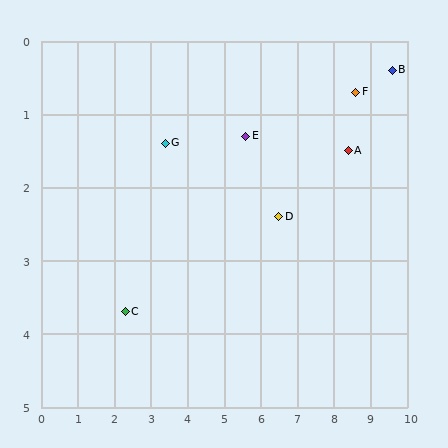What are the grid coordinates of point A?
Point A is at approximately (8.4, 1.5).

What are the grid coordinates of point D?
Point D is at approximately (6.5, 2.4).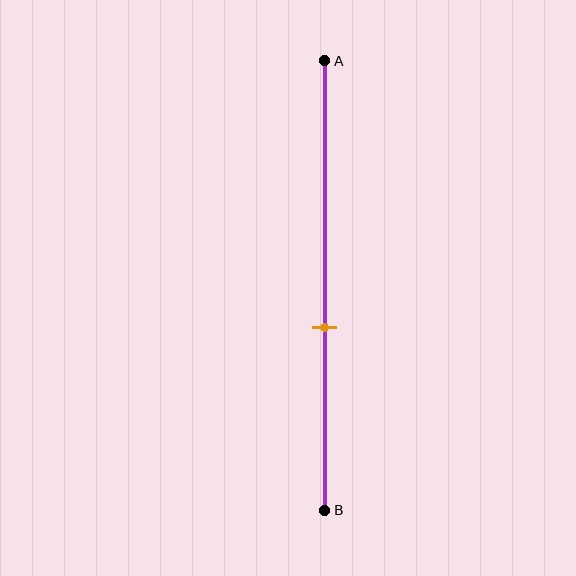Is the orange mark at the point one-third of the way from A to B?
No, the mark is at about 60% from A, not at the 33% one-third point.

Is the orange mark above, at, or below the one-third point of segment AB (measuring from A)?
The orange mark is below the one-third point of segment AB.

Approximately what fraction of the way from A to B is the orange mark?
The orange mark is approximately 60% of the way from A to B.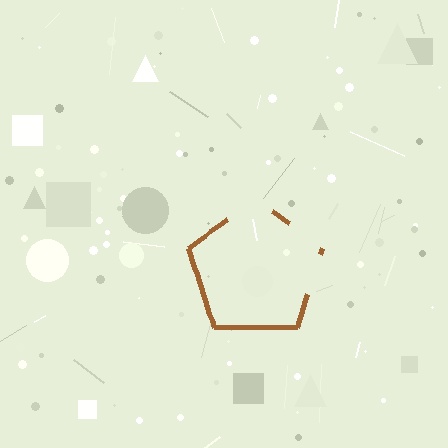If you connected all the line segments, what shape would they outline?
They would outline a pentagon.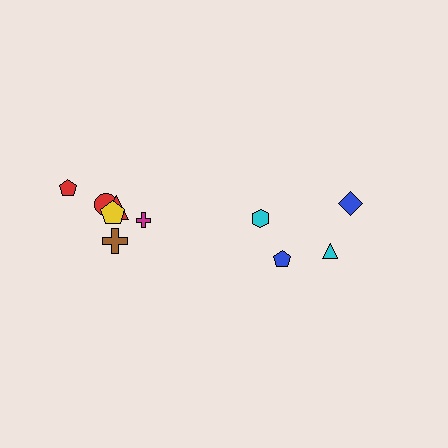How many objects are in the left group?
There are 6 objects.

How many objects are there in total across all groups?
There are 10 objects.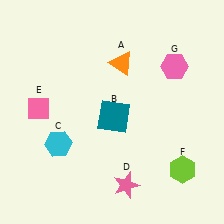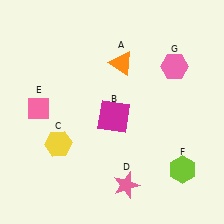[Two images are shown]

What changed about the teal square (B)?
In Image 1, B is teal. In Image 2, it changed to magenta.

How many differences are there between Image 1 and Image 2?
There are 2 differences between the two images.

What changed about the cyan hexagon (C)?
In Image 1, C is cyan. In Image 2, it changed to yellow.